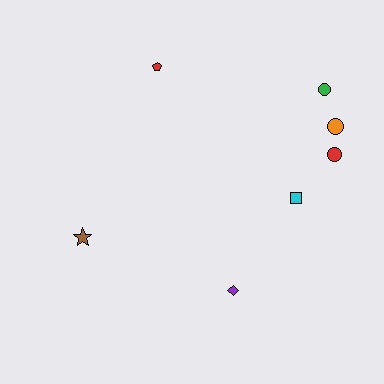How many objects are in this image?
There are 7 objects.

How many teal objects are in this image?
There are no teal objects.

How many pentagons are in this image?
There is 1 pentagon.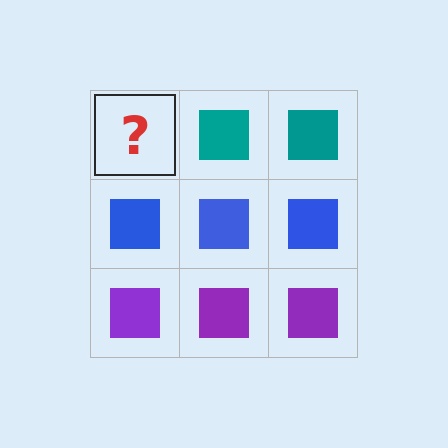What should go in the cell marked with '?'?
The missing cell should contain a teal square.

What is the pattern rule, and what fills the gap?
The rule is that each row has a consistent color. The gap should be filled with a teal square.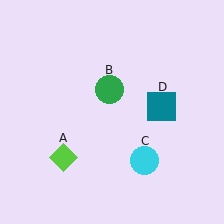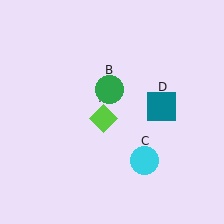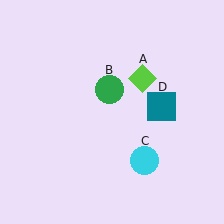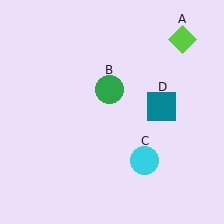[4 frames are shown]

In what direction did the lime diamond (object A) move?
The lime diamond (object A) moved up and to the right.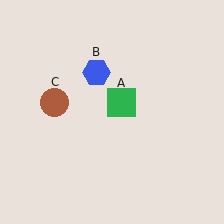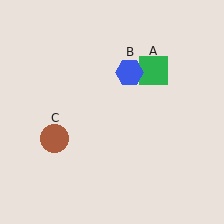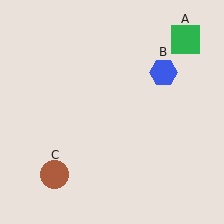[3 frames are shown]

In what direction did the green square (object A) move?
The green square (object A) moved up and to the right.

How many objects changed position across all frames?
3 objects changed position: green square (object A), blue hexagon (object B), brown circle (object C).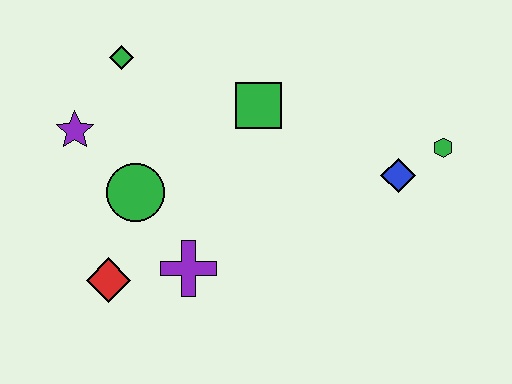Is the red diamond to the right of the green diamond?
No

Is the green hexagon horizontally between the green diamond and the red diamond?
No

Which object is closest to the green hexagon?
The blue diamond is closest to the green hexagon.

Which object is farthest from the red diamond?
The green hexagon is farthest from the red diamond.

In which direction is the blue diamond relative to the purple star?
The blue diamond is to the right of the purple star.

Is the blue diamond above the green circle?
Yes